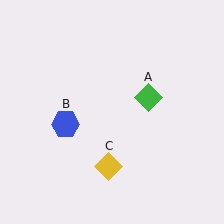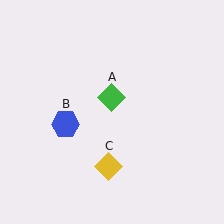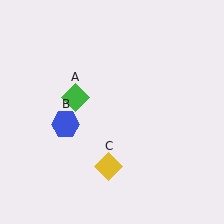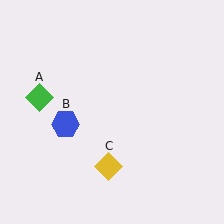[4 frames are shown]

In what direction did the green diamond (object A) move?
The green diamond (object A) moved left.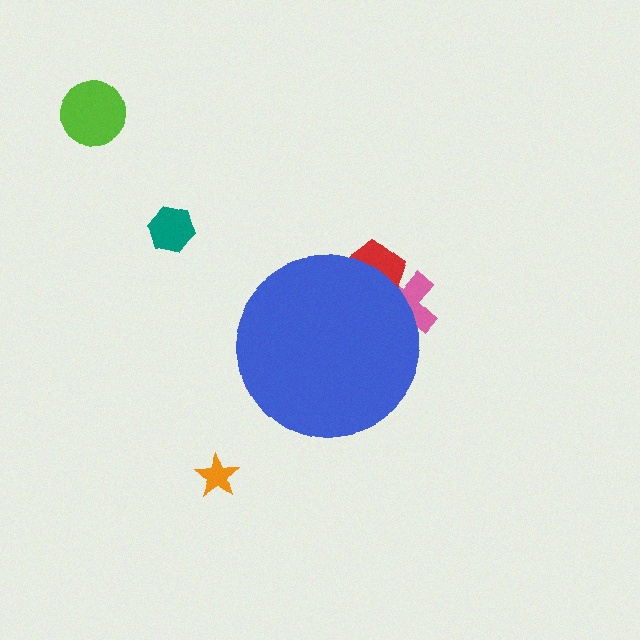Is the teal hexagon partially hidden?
No, the teal hexagon is fully visible.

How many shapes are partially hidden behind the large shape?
2 shapes are partially hidden.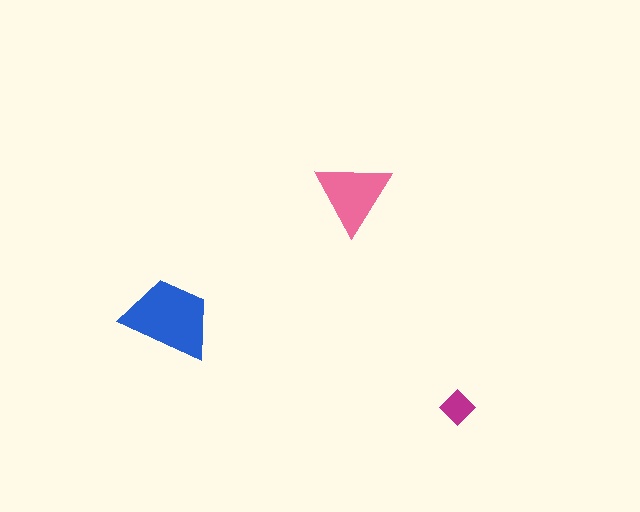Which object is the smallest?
The magenta diamond.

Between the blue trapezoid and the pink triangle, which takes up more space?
The blue trapezoid.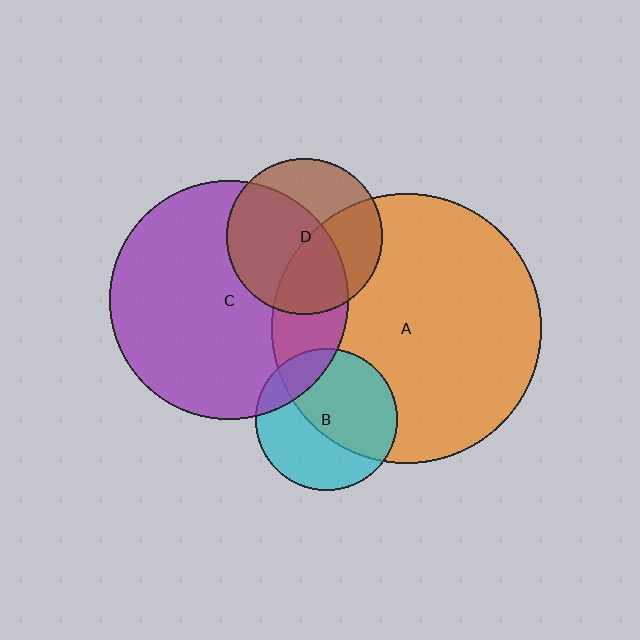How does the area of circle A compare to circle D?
Approximately 3.0 times.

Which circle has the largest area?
Circle A (orange).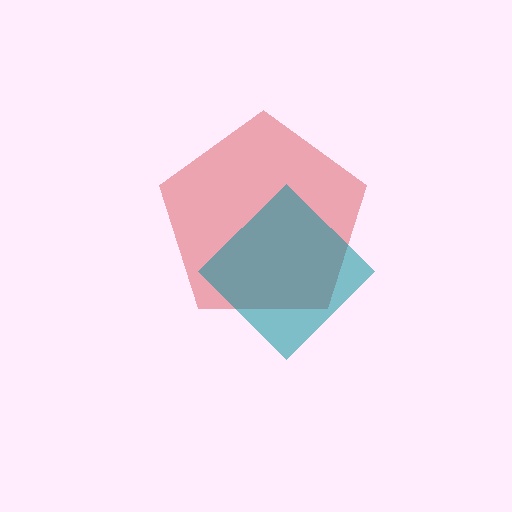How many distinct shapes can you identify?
There are 2 distinct shapes: a red pentagon, a teal diamond.